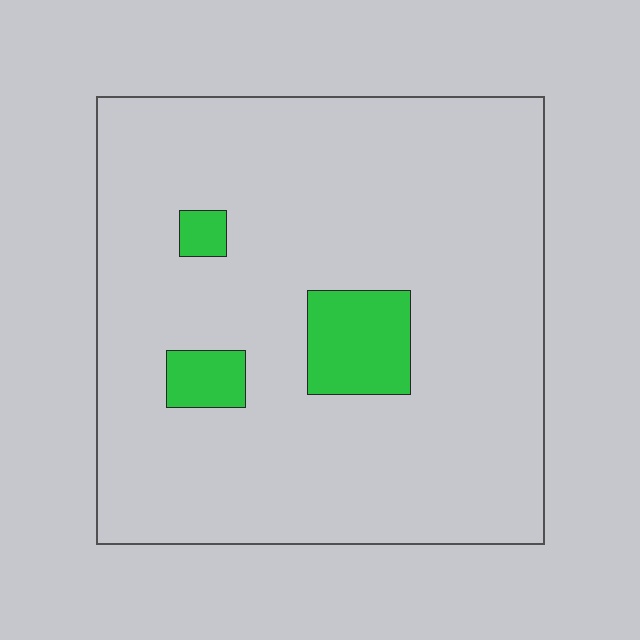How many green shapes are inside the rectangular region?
3.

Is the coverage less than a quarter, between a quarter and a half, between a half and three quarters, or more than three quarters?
Less than a quarter.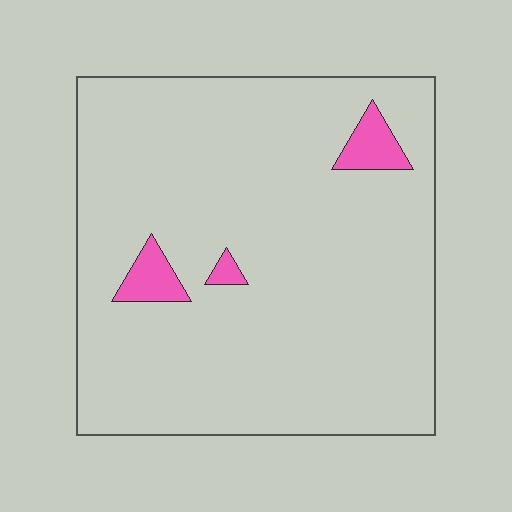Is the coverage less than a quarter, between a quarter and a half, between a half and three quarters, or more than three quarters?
Less than a quarter.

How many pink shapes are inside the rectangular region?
3.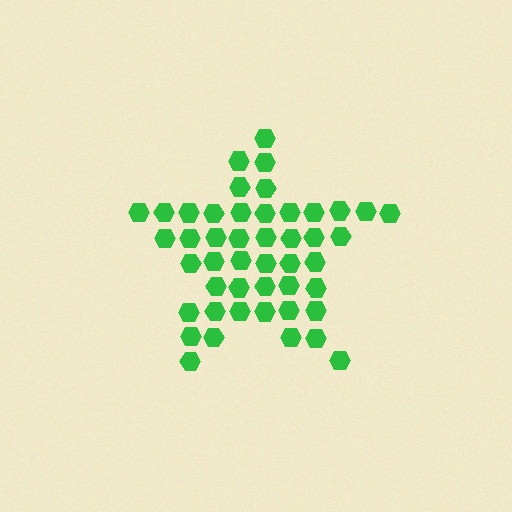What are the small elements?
The small elements are hexagons.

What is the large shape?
The large shape is a star.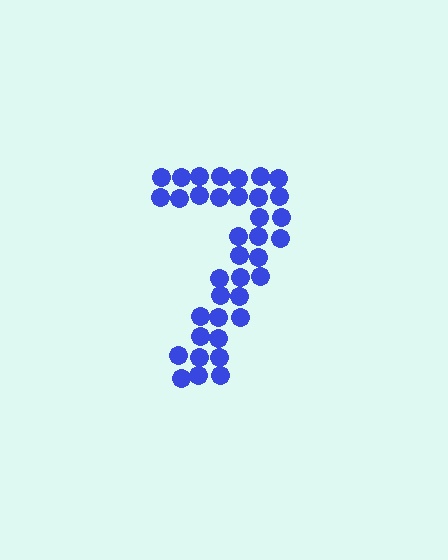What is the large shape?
The large shape is the digit 7.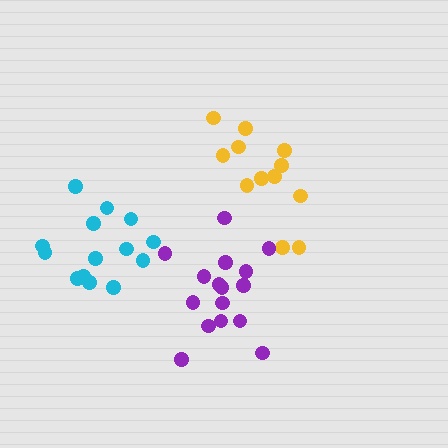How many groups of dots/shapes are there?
There are 3 groups.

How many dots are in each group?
Group 1: 12 dots, Group 2: 14 dots, Group 3: 16 dots (42 total).